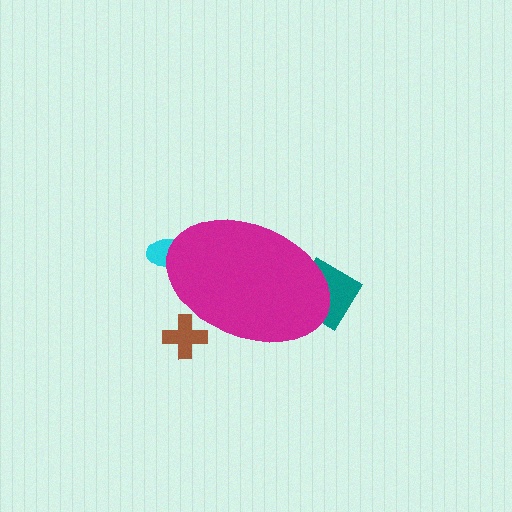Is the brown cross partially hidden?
Yes, the brown cross is partially hidden behind the magenta ellipse.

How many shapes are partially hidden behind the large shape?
3 shapes are partially hidden.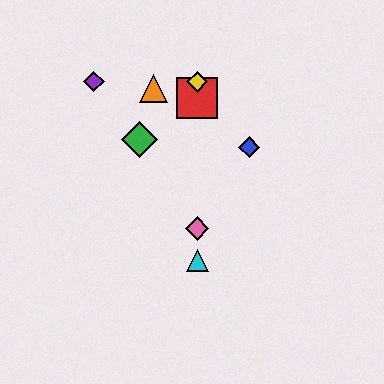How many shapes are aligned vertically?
4 shapes (the red square, the yellow diamond, the cyan triangle, the pink diamond) are aligned vertically.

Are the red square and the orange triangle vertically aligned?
No, the red square is at x≈197 and the orange triangle is at x≈154.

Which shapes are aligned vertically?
The red square, the yellow diamond, the cyan triangle, the pink diamond are aligned vertically.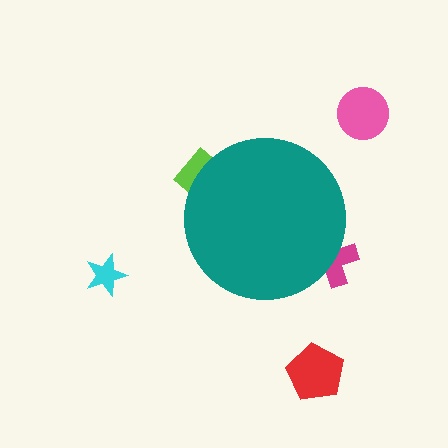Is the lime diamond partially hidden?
Yes, the lime diamond is partially hidden behind the teal circle.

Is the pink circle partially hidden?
No, the pink circle is fully visible.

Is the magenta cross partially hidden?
Yes, the magenta cross is partially hidden behind the teal circle.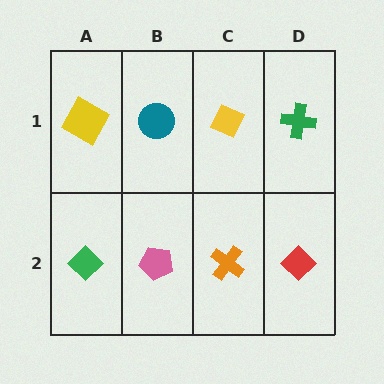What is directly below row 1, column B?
A pink pentagon.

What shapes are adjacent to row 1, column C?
An orange cross (row 2, column C), a teal circle (row 1, column B), a green cross (row 1, column D).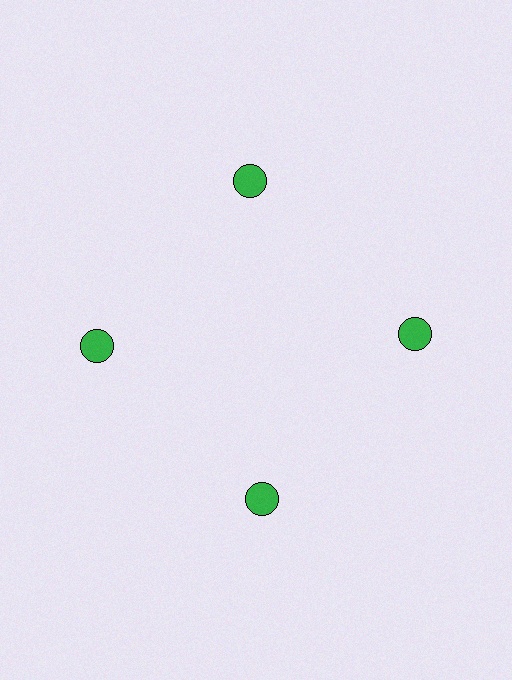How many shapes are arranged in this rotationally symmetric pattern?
There are 4 shapes, arranged in 4 groups of 1.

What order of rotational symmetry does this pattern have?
This pattern has 4-fold rotational symmetry.